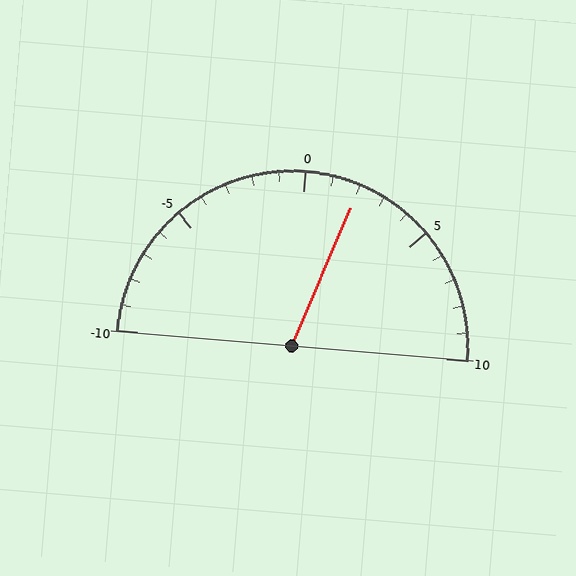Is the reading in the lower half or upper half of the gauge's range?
The reading is in the upper half of the range (-10 to 10).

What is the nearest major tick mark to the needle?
The nearest major tick mark is 0.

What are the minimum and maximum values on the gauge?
The gauge ranges from -10 to 10.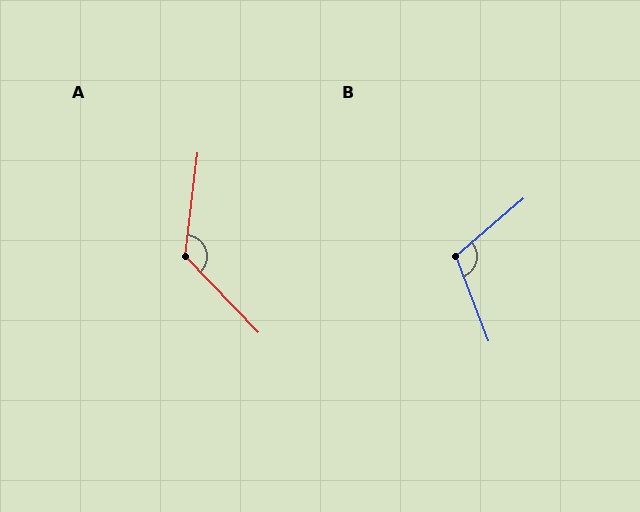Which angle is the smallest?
B, at approximately 110 degrees.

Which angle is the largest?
A, at approximately 130 degrees.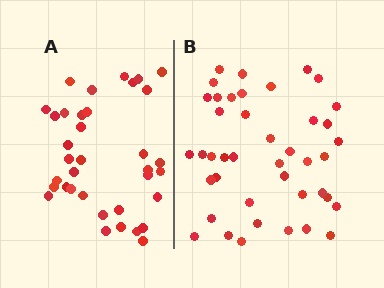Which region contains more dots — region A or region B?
Region B (the right region) has more dots.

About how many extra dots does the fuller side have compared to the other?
Region B has about 6 more dots than region A.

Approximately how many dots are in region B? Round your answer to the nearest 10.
About 40 dots. (The exact count is 42, which rounds to 40.)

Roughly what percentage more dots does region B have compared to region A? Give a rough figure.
About 15% more.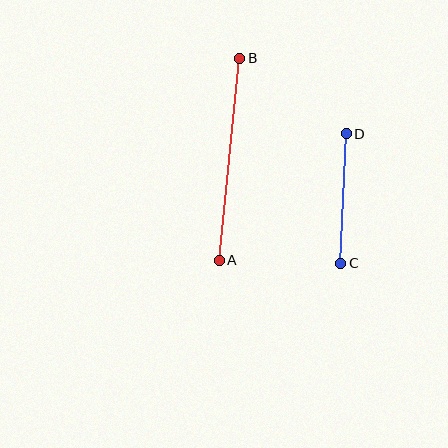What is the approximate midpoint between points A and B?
The midpoint is at approximately (229, 159) pixels.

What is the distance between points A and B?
The distance is approximately 203 pixels.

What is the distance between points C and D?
The distance is approximately 130 pixels.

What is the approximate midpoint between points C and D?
The midpoint is at approximately (343, 199) pixels.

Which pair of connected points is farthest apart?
Points A and B are farthest apart.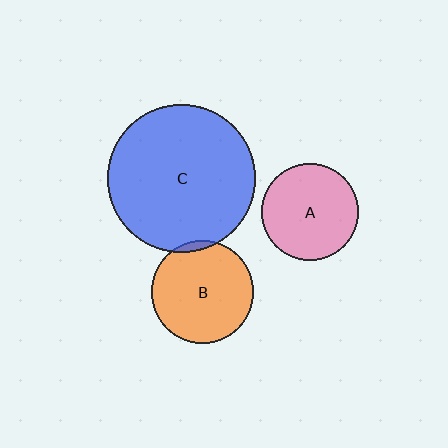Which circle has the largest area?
Circle C (blue).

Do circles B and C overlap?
Yes.